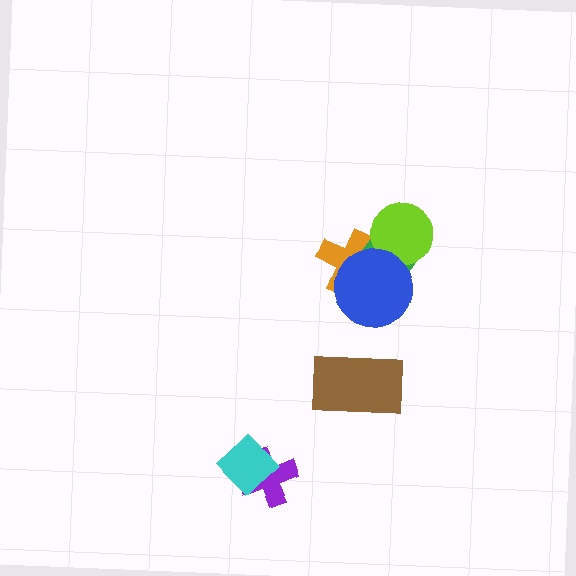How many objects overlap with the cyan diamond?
1 object overlaps with the cyan diamond.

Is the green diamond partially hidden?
Yes, it is partially covered by another shape.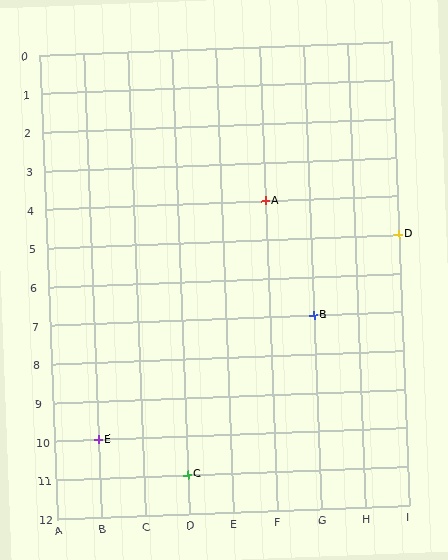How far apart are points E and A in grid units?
Points E and A are 4 columns and 6 rows apart (about 7.2 grid units diagonally).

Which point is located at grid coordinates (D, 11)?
Point C is at (D, 11).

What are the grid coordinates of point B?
Point B is at grid coordinates (G, 7).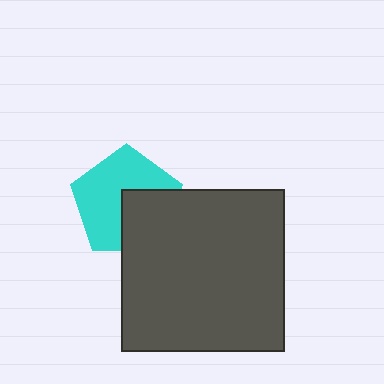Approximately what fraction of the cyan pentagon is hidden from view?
Roughly 37% of the cyan pentagon is hidden behind the dark gray square.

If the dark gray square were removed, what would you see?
You would see the complete cyan pentagon.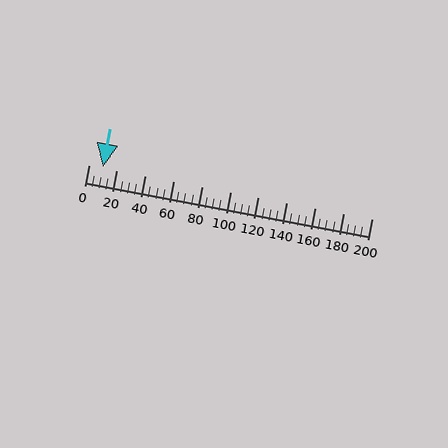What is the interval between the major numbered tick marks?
The major tick marks are spaced 20 units apart.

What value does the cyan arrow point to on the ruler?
The cyan arrow points to approximately 10.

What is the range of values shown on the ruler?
The ruler shows values from 0 to 200.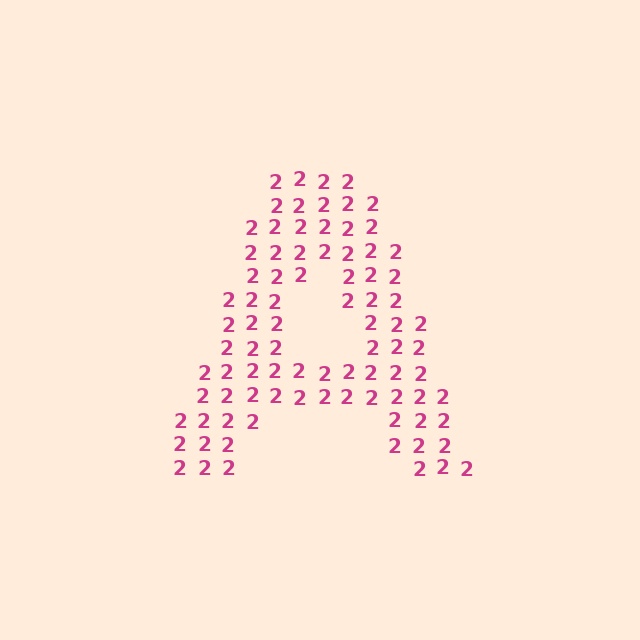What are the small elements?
The small elements are digit 2's.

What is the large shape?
The large shape is the letter A.